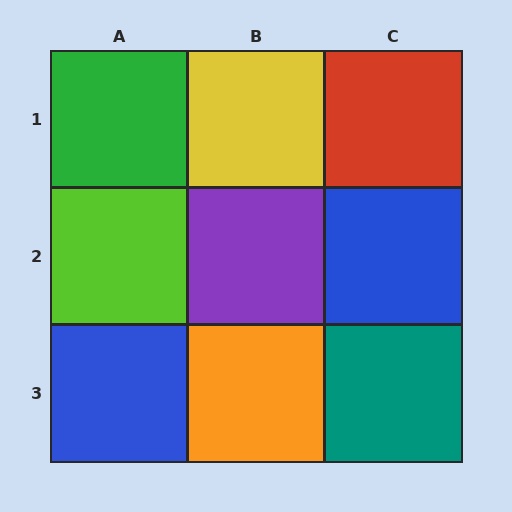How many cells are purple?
1 cell is purple.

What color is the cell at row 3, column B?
Orange.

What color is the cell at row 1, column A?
Green.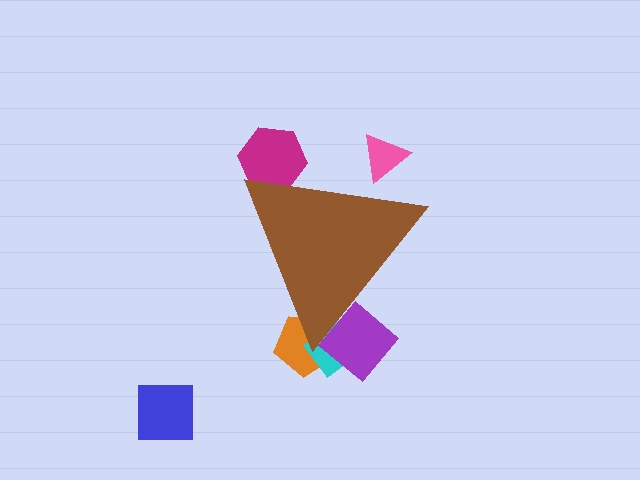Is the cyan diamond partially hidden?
Yes, the cyan diamond is partially hidden behind the brown triangle.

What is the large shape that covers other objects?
A brown triangle.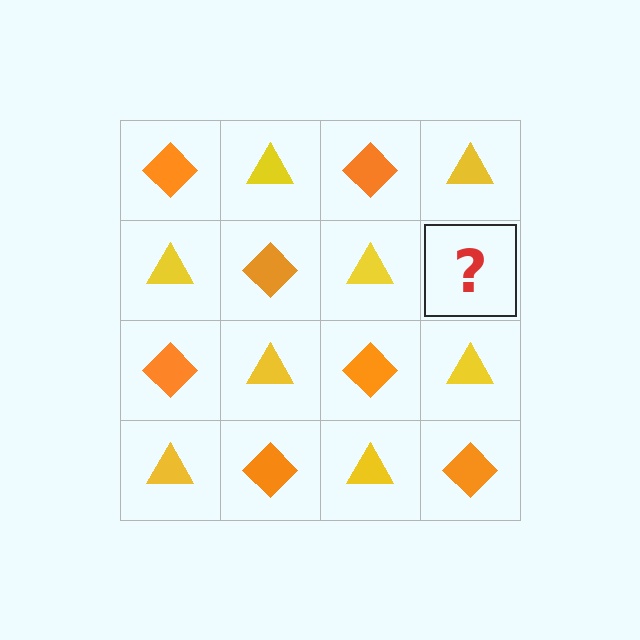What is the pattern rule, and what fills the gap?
The rule is that it alternates orange diamond and yellow triangle in a checkerboard pattern. The gap should be filled with an orange diamond.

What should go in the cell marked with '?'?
The missing cell should contain an orange diamond.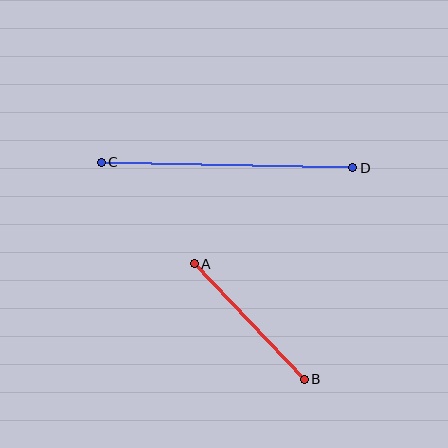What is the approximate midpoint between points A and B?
The midpoint is at approximately (249, 322) pixels.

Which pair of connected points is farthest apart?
Points C and D are farthest apart.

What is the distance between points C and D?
The distance is approximately 252 pixels.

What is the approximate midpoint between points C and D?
The midpoint is at approximately (227, 165) pixels.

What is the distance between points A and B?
The distance is approximately 160 pixels.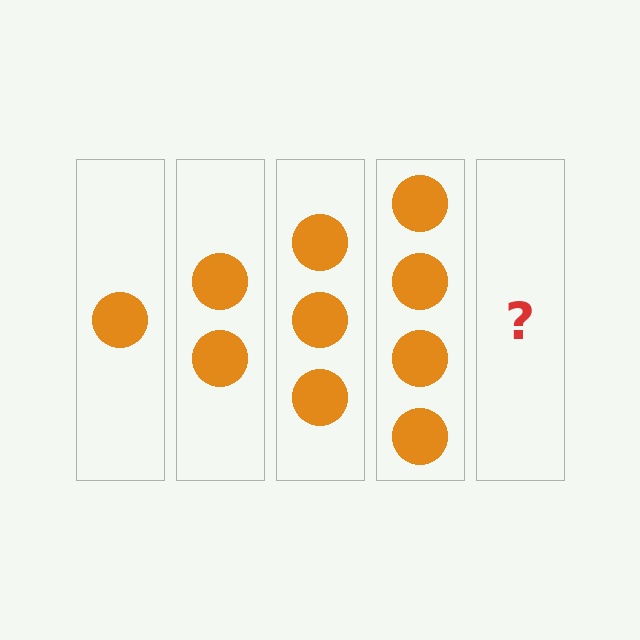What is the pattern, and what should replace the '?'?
The pattern is that each step adds one more circle. The '?' should be 5 circles.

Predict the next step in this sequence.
The next step is 5 circles.